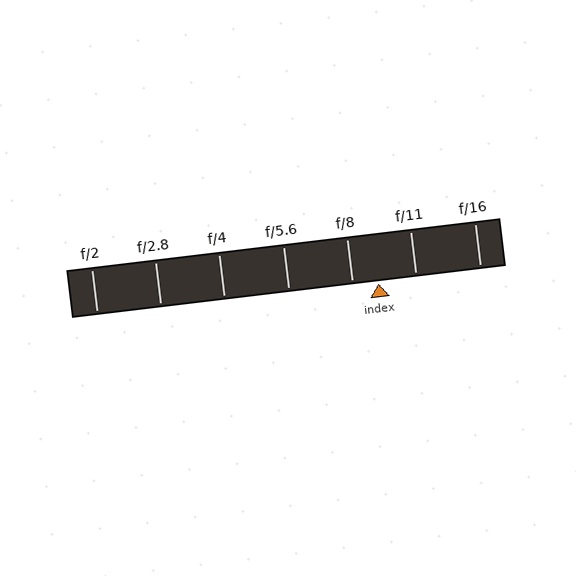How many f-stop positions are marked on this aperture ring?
There are 7 f-stop positions marked.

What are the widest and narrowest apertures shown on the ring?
The widest aperture shown is f/2 and the narrowest is f/16.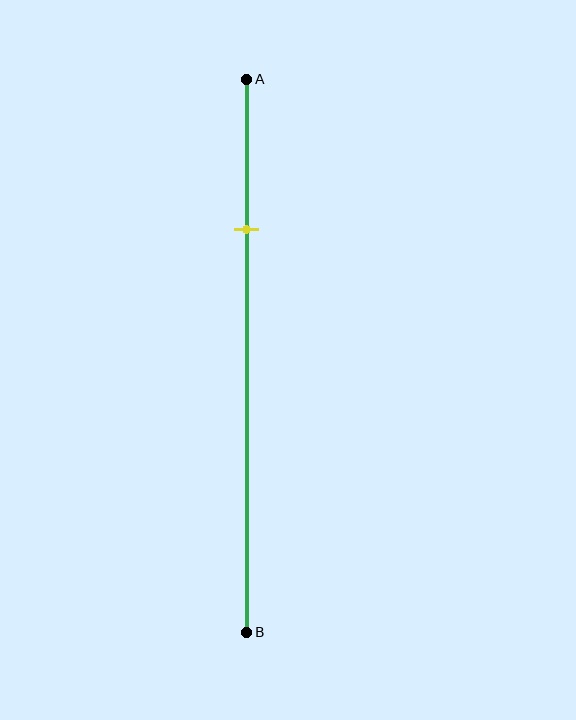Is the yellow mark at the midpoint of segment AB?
No, the mark is at about 25% from A, not at the 50% midpoint.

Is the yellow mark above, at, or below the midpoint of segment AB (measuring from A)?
The yellow mark is above the midpoint of segment AB.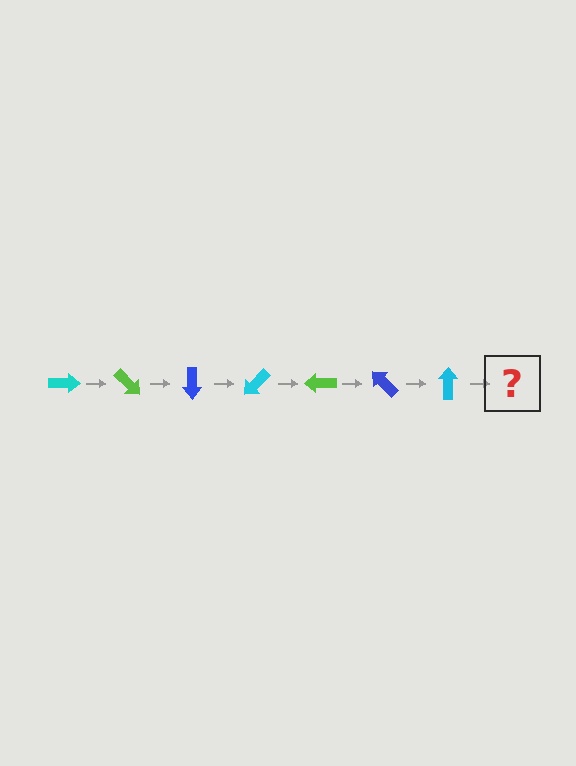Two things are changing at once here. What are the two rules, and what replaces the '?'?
The two rules are that it rotates 45 degrees each step and the color cycles through cyan, lime, and blue. The '?' should be a lime arrow, rotated 315 degrees from the start.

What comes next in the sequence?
The next element should be a lime arrow, rotated 315 degrees from the start.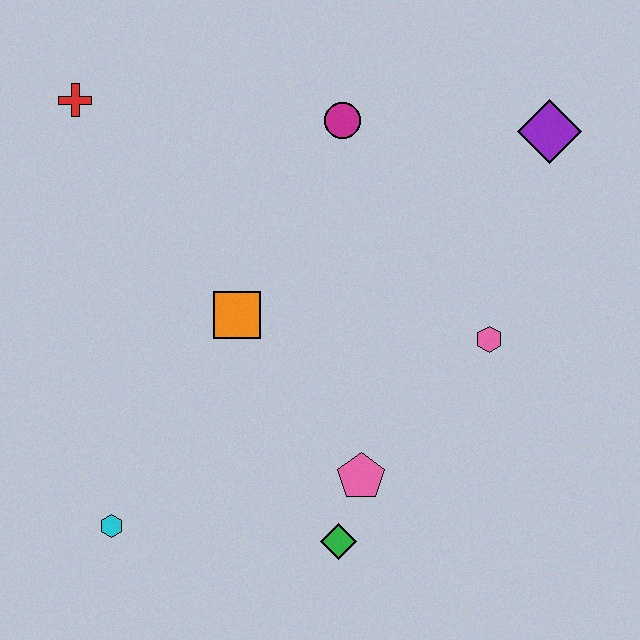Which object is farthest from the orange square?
The purple diamond is farthest from the orange square.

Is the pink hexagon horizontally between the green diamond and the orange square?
No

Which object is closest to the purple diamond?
The magenta circle is closest to the purple diamond.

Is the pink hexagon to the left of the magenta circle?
No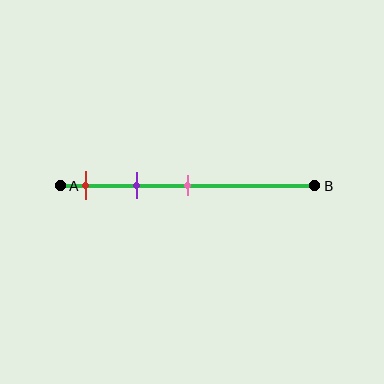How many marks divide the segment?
There are 3 marks dividing the segment.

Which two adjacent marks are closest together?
The red and purple marks are the closest adjacent pair.